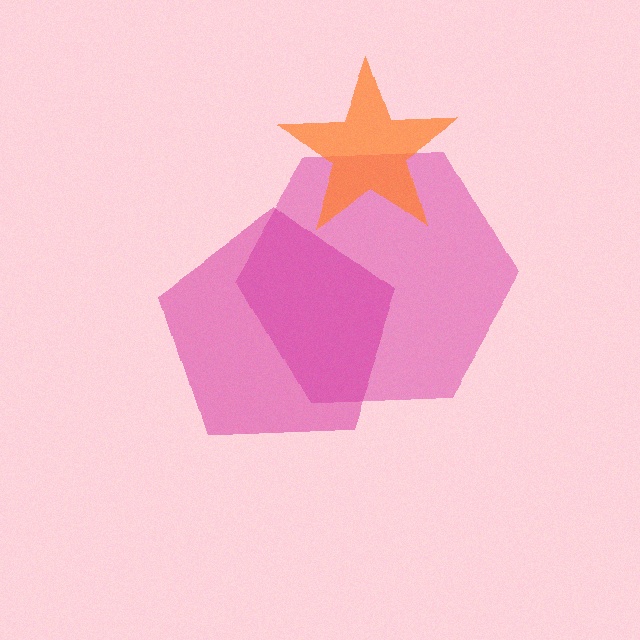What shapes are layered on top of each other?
The layered shapes are: a pink hexagon, an orange star, a magenta pentagon.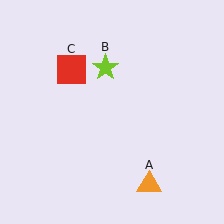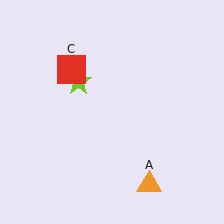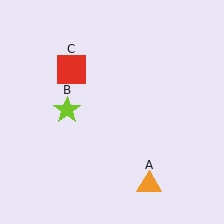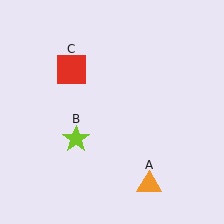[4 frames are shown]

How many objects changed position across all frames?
1 object changed position: lime star (object B).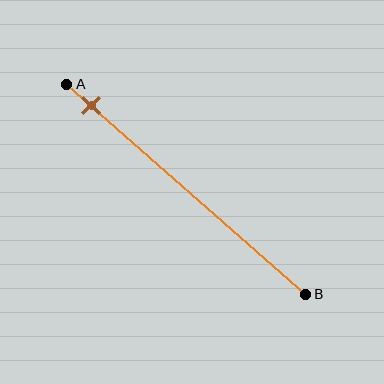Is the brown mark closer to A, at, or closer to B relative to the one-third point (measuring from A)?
The brown mark is closer to point A than the one-third point of segment AB.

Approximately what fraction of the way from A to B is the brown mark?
The brown mark is approximately 10% of the way from A to B.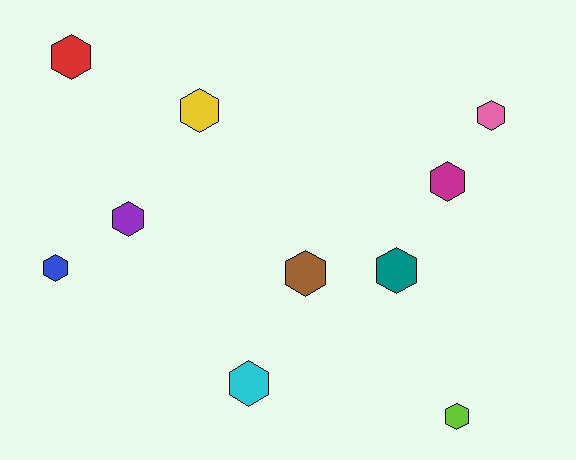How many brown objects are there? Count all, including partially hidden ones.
There is 1 brown object.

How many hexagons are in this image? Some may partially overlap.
There are 10 hexagons.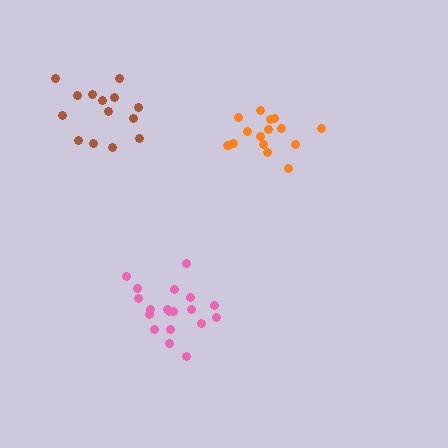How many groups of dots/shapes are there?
There are 3 groups.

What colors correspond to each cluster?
The clusters are colored: brown, pink, orange.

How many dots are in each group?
Group 1: 14 dots, Group 2: 19 dots, Group 3: 17 dots (50 total).